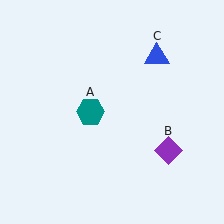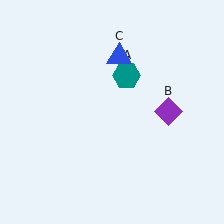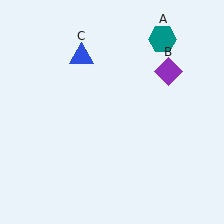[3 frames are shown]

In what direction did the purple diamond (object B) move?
The purple diamond (object B) moved up.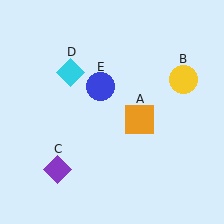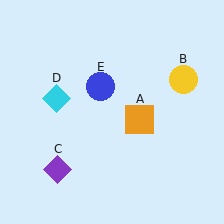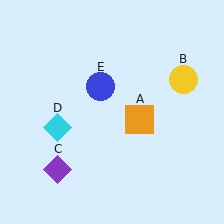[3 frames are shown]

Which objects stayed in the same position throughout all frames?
Orange square (object A) and yellow circle (object B) and purple diamond (object C) and blue circle (object E) remained stationary.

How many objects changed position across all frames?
1 object changed position: cyan diamond (object D).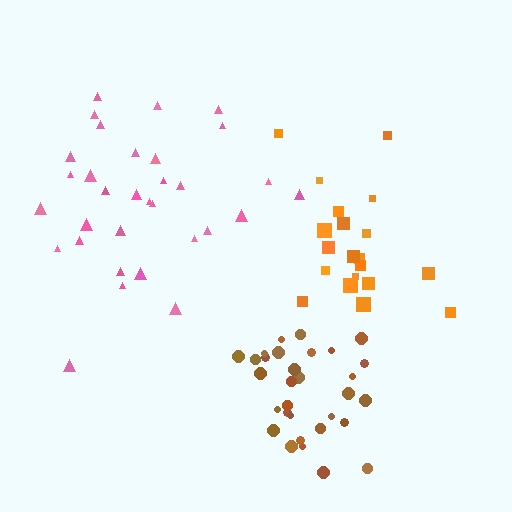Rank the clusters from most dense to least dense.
brown, pink, orange.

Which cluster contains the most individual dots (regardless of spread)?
Pink (32).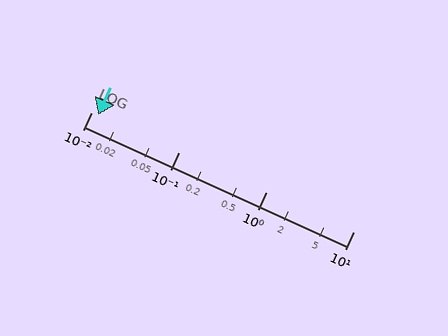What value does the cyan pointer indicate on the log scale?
The pointer indicates approximately 0.012.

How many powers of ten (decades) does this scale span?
The scale spans 3 decades, from 0.01 to 10.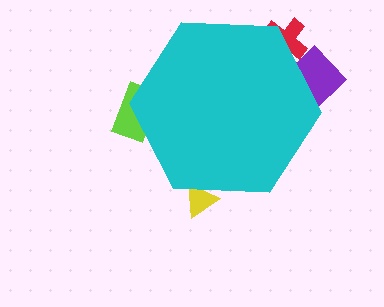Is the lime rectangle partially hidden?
Yes, the lime rectangle is partially hidden behind the cyan hexagon.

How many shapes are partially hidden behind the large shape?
4 shapes are partially hidden.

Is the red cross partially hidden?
Yes, the red cross is partially hidden behind the cyan hexagon.